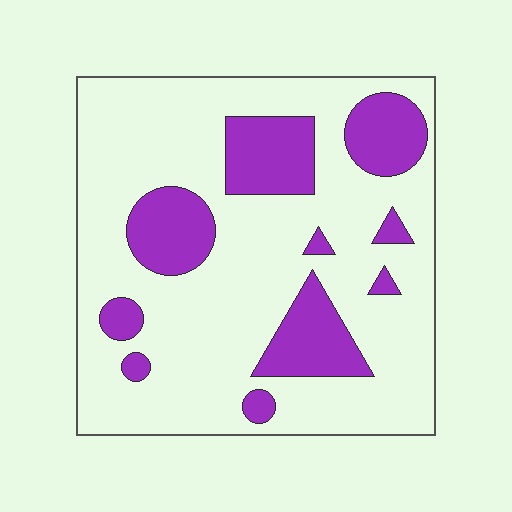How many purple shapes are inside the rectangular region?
10.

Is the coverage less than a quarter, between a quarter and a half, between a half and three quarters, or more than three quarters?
Less than a quarter.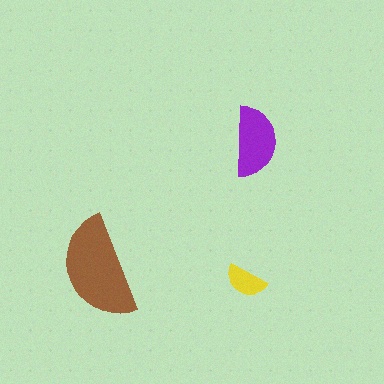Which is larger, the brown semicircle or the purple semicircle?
The brown one.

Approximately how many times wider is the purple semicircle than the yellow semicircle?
About 1.5 times wider.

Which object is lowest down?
The yellow semicircle is bottommost.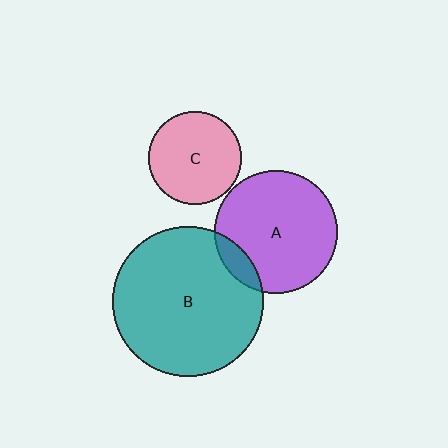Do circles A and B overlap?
Yes.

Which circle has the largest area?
Circle B (teal).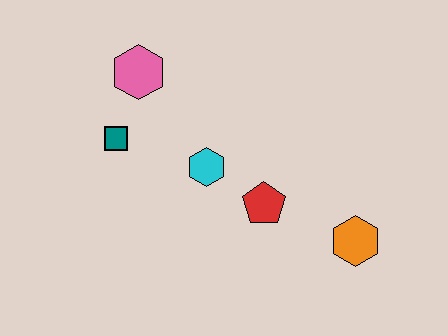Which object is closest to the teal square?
The pink hexagon is closest to the teal square.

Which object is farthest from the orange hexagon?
The pink hexagon is farthest from the orange hexagon.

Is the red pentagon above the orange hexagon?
Yes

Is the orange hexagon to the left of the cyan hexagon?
No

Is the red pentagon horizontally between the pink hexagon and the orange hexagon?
Yes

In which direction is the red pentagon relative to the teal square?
The red pentagon is to the right of the teal square.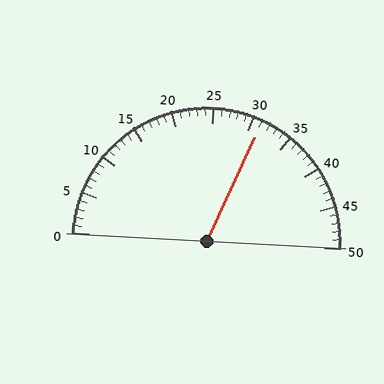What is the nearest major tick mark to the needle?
The nearest major tick mark is 30.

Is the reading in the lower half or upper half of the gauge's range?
The reading is in the upper half of the range (0 to 50).